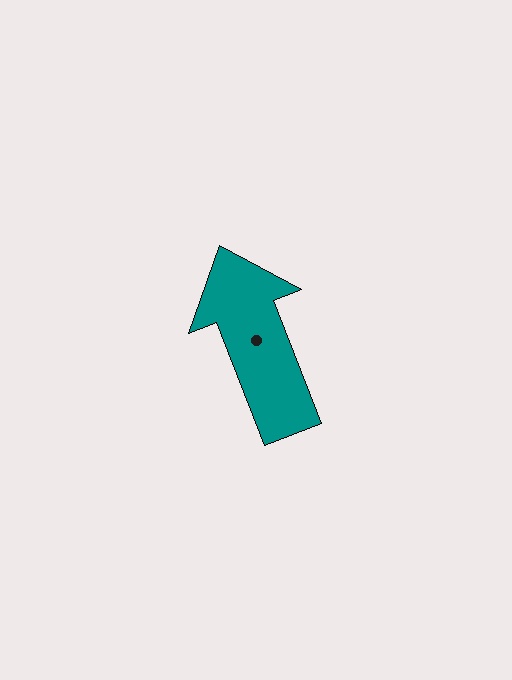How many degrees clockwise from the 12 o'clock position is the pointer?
Approximately 339 degrees.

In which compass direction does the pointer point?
North.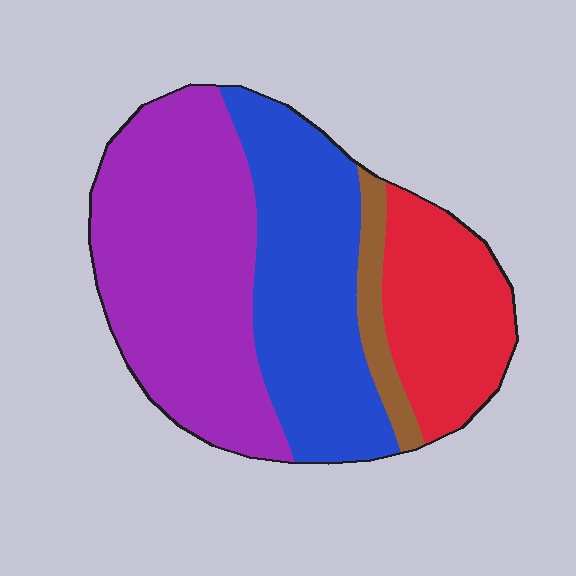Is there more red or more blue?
Blue.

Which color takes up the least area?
Brown, at roughly 5%.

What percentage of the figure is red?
Red takes up less than a quarter of the figure.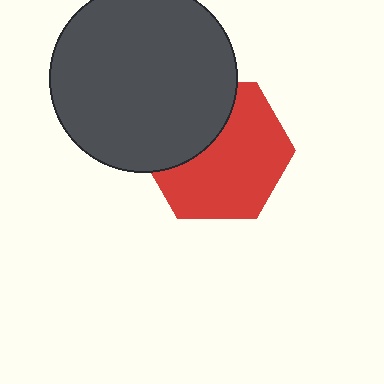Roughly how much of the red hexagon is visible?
About half of it is visible (roughly 65%).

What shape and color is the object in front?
The object in front is a dark gray circle.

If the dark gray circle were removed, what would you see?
You would see the complete red hexagon.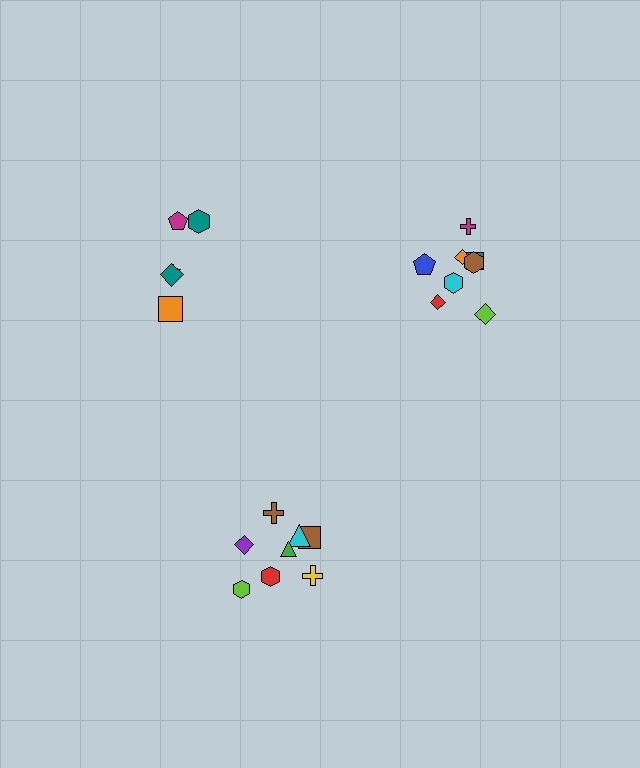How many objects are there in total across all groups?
There are 21 objects.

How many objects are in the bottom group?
There are 8 objects.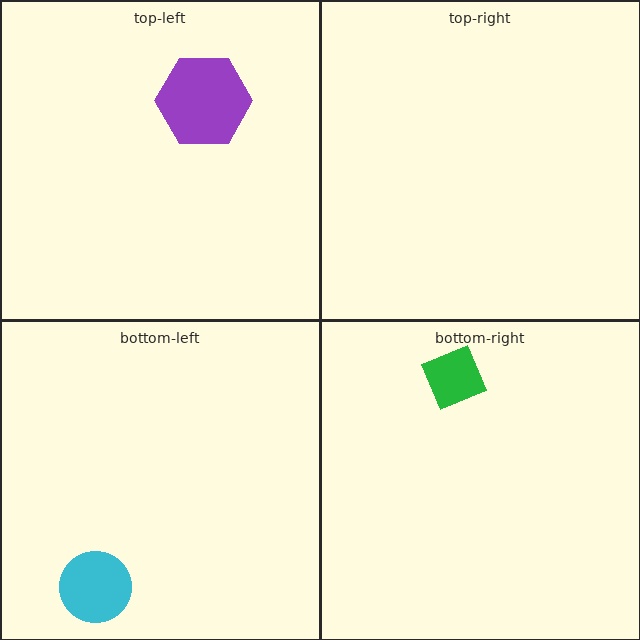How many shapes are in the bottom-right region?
1.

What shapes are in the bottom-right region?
The green diamond.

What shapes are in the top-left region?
The purple hexagon.